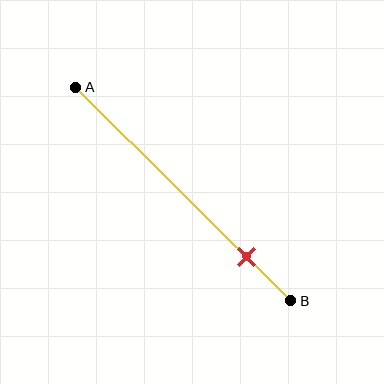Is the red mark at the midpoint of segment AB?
No, the mark is at about 80% from A, not at the 50% midpoint.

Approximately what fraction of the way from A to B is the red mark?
The red mark is approximately 80% of the way from A to B.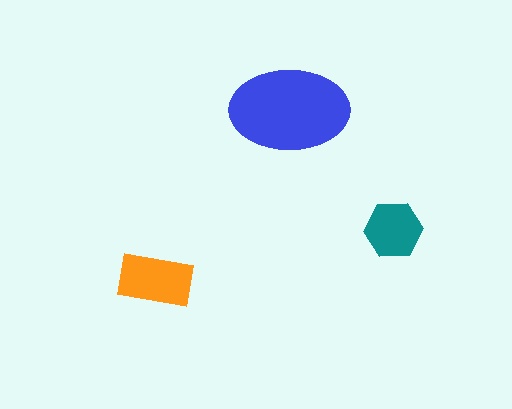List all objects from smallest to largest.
The teal hexagon, the orange rectangle, the blue ellipse.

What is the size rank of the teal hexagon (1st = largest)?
3rd.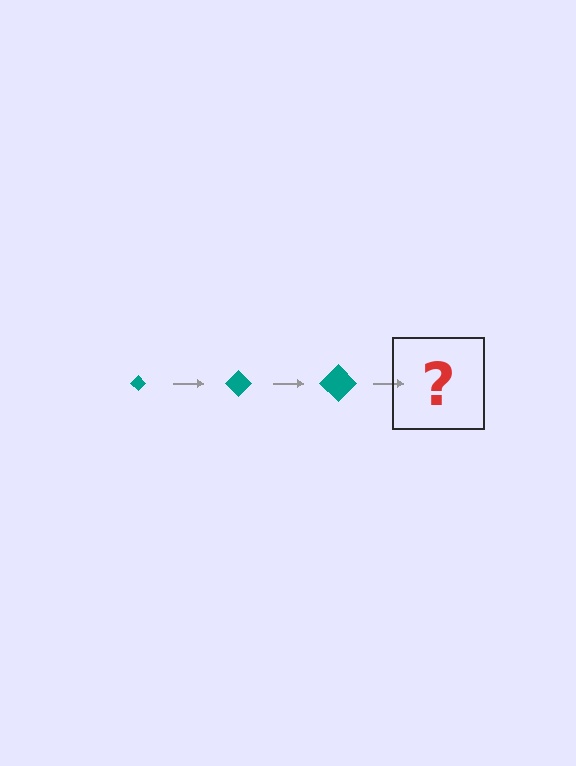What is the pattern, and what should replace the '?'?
The pattern is that the diamond gets progressively larger each step. The '?' should be a teal diamond, larger than the previous one.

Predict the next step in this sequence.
The next step is a teal diamond, larger than the previous one.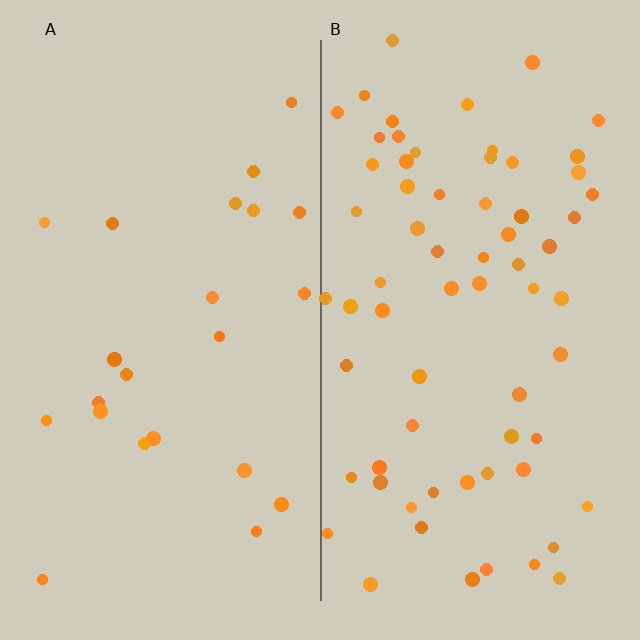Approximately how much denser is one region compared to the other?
Approximately 3.0× — region B over region A.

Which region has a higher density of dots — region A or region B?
B (the right).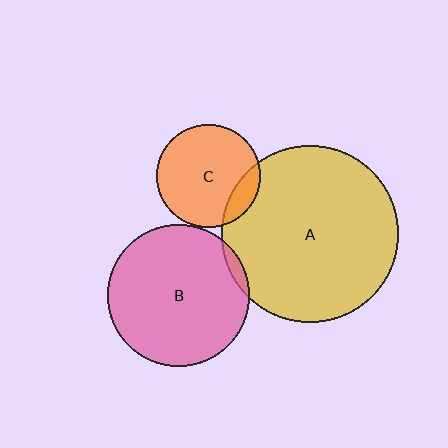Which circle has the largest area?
Circle A (yellow).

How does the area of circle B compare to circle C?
Approximately 1.9 times.